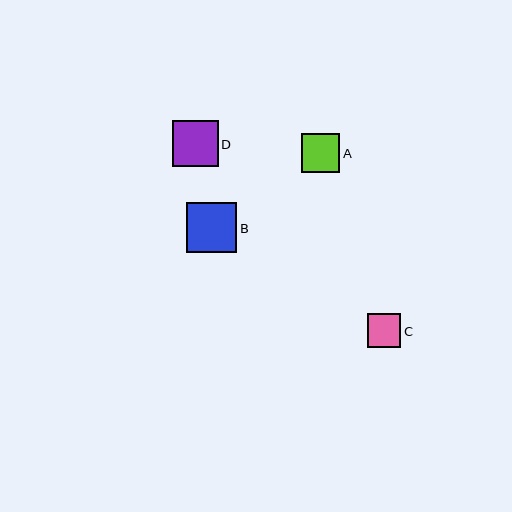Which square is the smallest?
Square C is the smallest with a size of approximately 33 pixels.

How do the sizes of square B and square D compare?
Square B and square D are approximately the same size.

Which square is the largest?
Square B is the largest with a size of approximately 50 pixels.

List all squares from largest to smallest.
From largest to smallest: B, D, A, C.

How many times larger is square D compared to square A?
Square D is approximately 1.2 times the size of square A.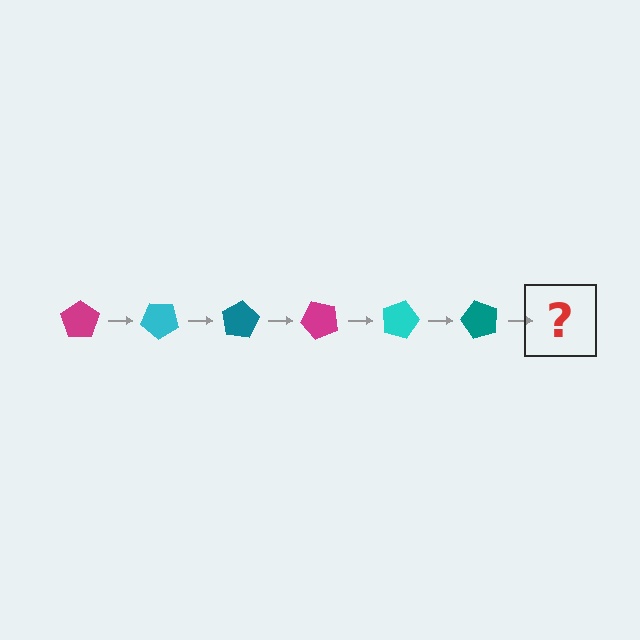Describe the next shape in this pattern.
It should be a magenta pentagon, rotated 240 degrees from the start.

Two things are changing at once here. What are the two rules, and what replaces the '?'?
The two rules are that it rotates 40 degrees each step and the color cycles through magenta, cyan, and teal. The '?' should be a magenta pentagon, rotated 240 degrees from the start.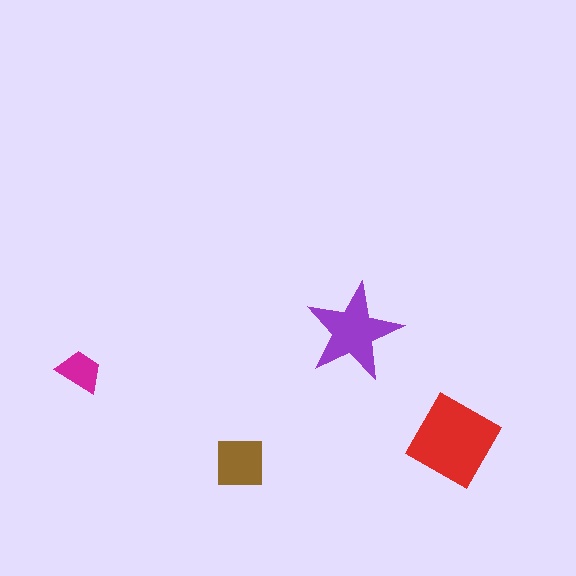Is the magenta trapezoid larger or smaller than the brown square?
Smaller.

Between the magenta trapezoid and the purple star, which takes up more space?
The purple star.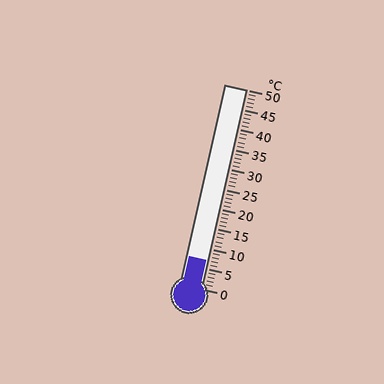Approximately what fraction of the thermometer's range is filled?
The thermometer is filled to approximately 15% of its range.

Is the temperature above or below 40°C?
The temperature is below 40°C.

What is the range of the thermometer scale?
The thermometer scale ranges from 0°C to 50°C.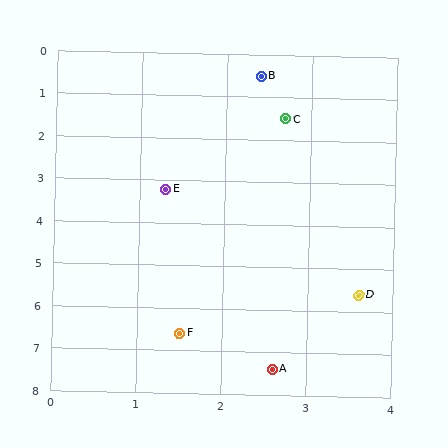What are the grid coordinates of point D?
Point D is at approximately (3.6, 5.6).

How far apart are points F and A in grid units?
Points F and A are about 1.4 grid units apart.